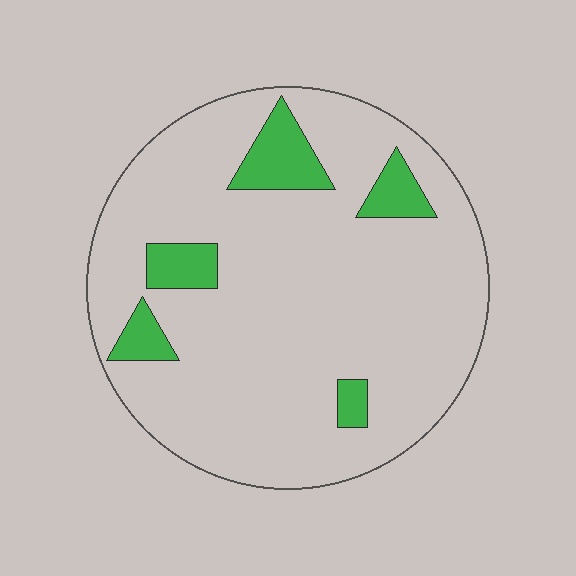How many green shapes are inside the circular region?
5.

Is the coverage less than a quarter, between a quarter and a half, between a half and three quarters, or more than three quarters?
Less than a quarter.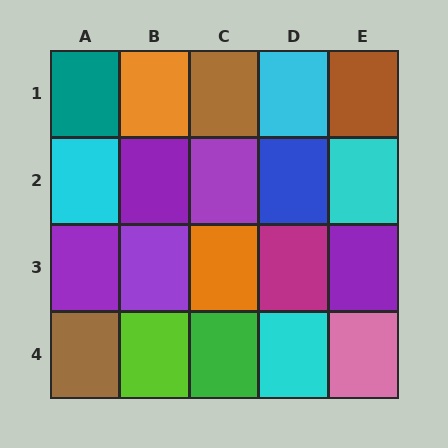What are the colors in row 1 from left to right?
Teal, orange, brown, cyan, brown.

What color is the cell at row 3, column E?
Purple.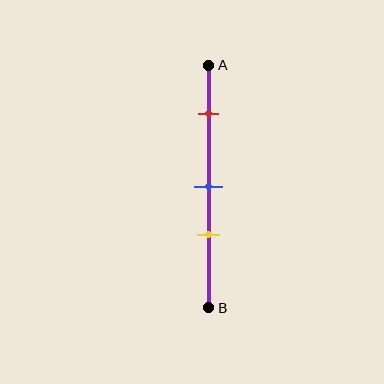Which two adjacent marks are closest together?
The blue and yellow marks are the closest adjacent pair.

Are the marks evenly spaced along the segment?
No, the marks are not evenly spaced.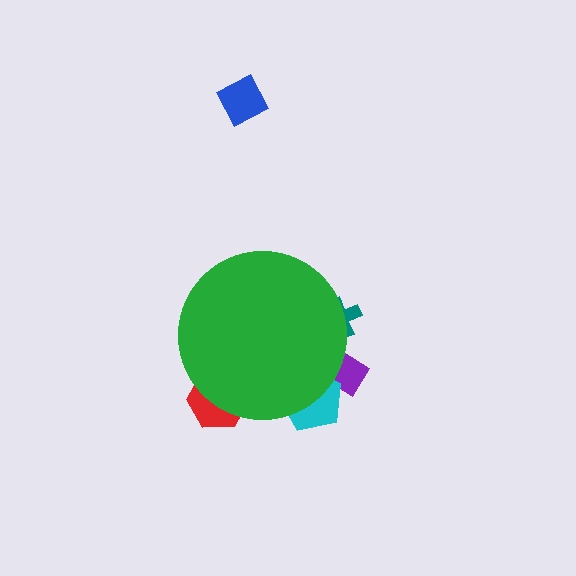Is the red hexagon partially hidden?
Yes, the red hexagon is partially hidden behind the green circle.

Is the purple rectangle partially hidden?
Yes, the purple rectangle is partially hidden behind the green circle.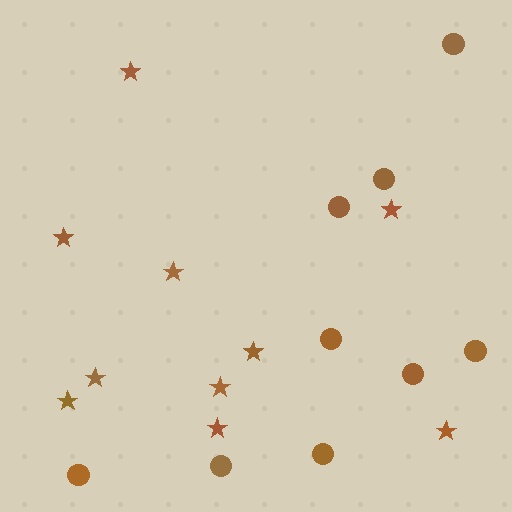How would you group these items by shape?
There are 2 groups: one group of circles (9) and one group of stars (10).